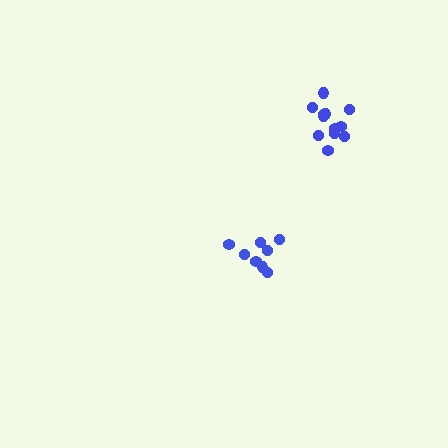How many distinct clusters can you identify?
There are 2 distinct clusters.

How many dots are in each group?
Group 1: 8 dots, Group 2: 12 dots (20 total).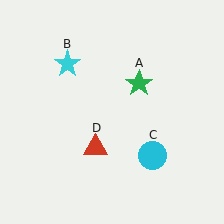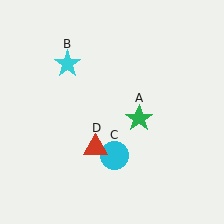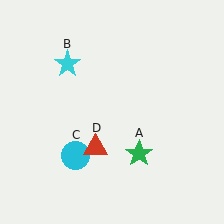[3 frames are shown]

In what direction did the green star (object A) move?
The green star (object A) moved down.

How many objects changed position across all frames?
2 objects changed position: green star (object A), cyan circle (object C).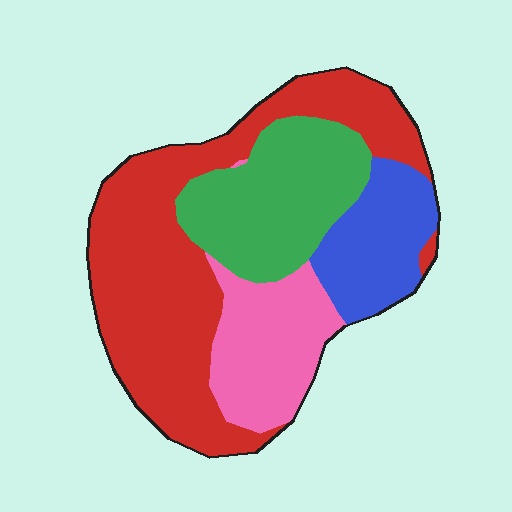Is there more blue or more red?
Red.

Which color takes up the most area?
Red, at roughly 45%.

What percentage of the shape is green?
Green covers 23% of the shape.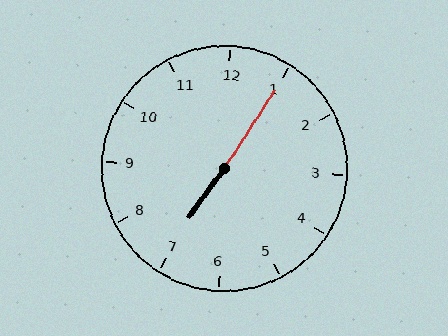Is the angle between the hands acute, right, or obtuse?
It is obtuse.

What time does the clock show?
7:05.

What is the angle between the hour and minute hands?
Approximately 178 degrees.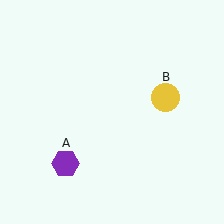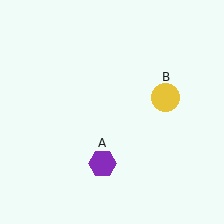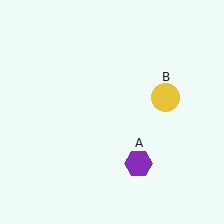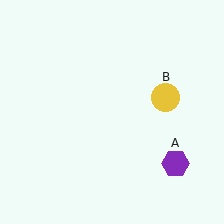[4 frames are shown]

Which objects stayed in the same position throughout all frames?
Yellow circle (object B) remained stationary.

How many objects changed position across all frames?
1 object changed position: purple hexagon (object A).